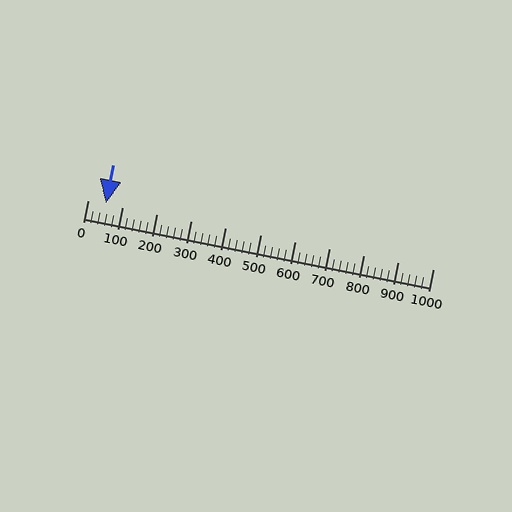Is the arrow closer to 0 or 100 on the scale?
The arrow is closer to 100.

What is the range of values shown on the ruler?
The ruler shows values from 0 to 1000.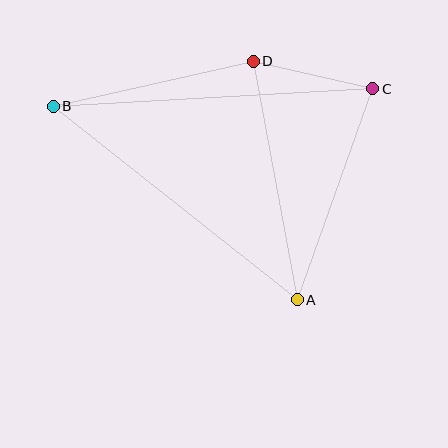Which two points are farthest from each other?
Points B and C are farthest from each other.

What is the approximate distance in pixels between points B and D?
The distance between B and D is approximately 205 pixels.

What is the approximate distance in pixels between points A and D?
The distance between A and D is approximately 243 pixels.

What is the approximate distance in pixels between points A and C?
The distance between A and C is approximately 224 pixels.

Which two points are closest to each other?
Points C and D are closest to each other.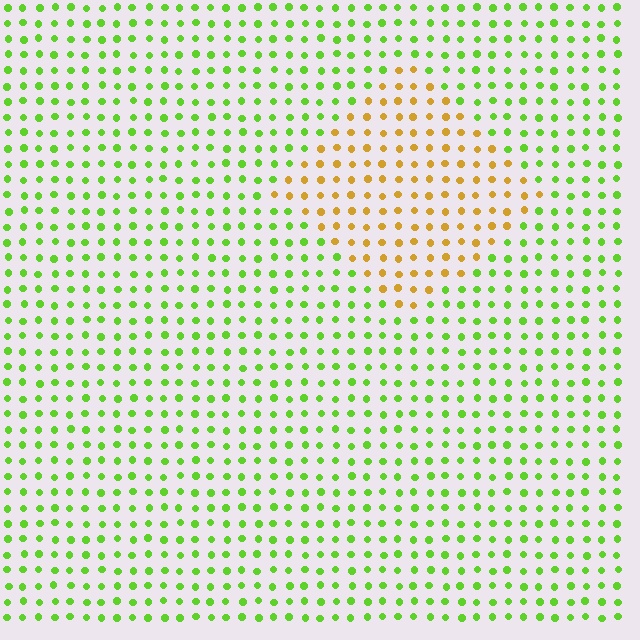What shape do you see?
I see a diamond.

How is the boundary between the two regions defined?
The boundary is defined purely by a slight shift in hue (about 59 degrees). Spacing, size, and orientation are identical on both sides.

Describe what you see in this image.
The image is filled with small lime elements in a uniform arrangement. A diamond-shaped region is visible where the elements are tinted to a slightly different hue, forming a subtle color boundary.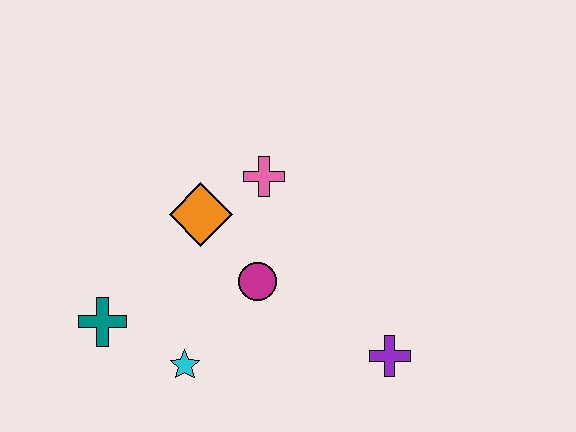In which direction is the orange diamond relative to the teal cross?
The orange diamond is above the teal cross.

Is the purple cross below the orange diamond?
Yes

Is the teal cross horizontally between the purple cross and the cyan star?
No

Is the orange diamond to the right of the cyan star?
Yes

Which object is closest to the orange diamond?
The pink cross is closest to the orange diamond.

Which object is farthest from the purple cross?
The teal cross is farthest from the purple cross.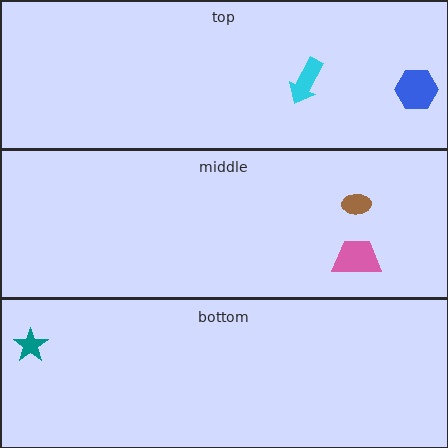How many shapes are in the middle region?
2.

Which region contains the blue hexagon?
The top region.